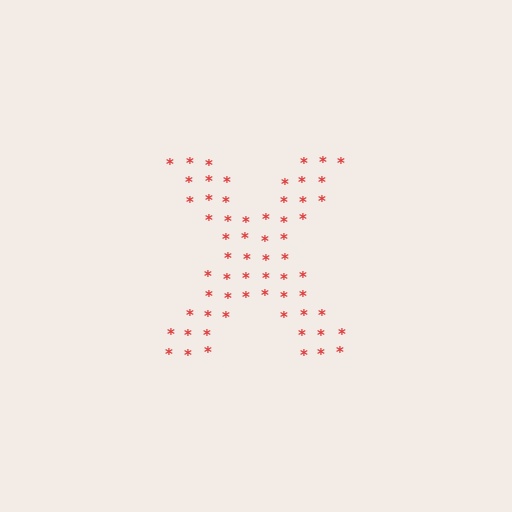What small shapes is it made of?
It is made of small asterisks.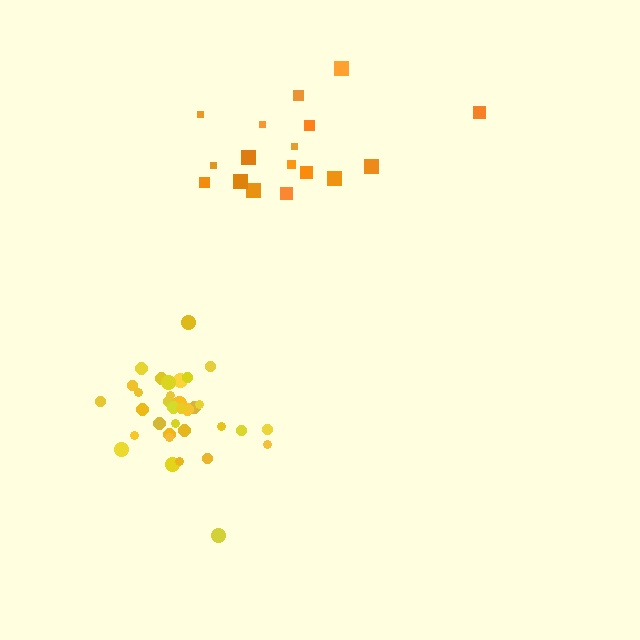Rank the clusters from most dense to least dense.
yellow, orange.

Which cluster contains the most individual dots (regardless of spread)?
Yellow (34).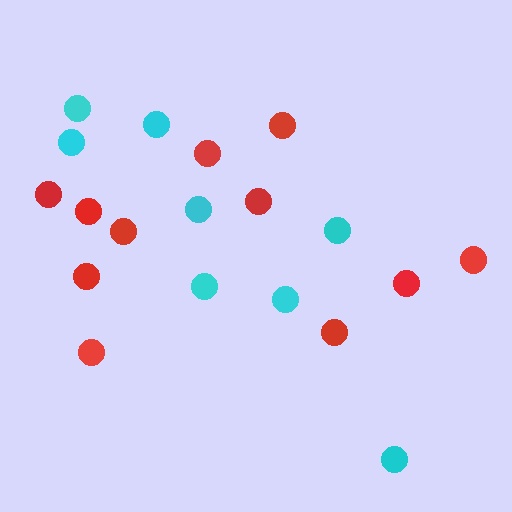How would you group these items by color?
There are 2 groups: one group of cyan circles (8) and one group of red circles (11).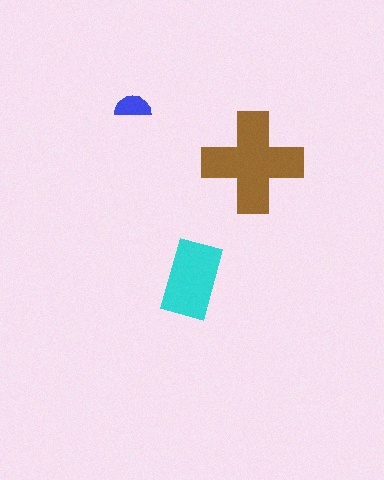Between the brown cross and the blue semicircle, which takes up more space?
The brown cross.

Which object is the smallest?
The blue semicircle.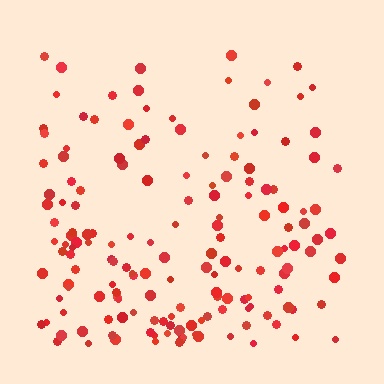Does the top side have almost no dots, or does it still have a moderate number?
Still a moderate number, just noticeably fewer than the bottom.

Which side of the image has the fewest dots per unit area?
The top.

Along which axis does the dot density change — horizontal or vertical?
Vertical.